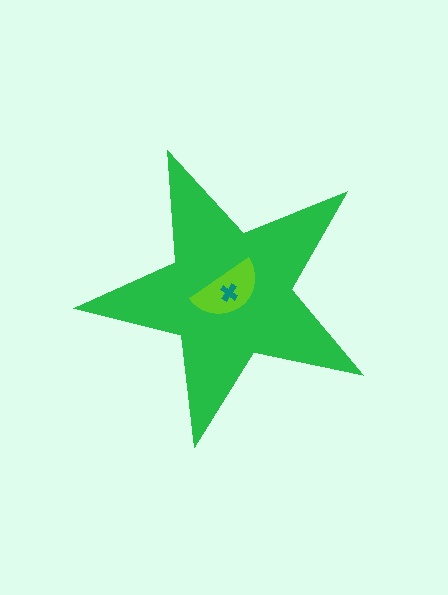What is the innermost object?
The teal cross.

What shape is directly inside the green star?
The lime semicircle.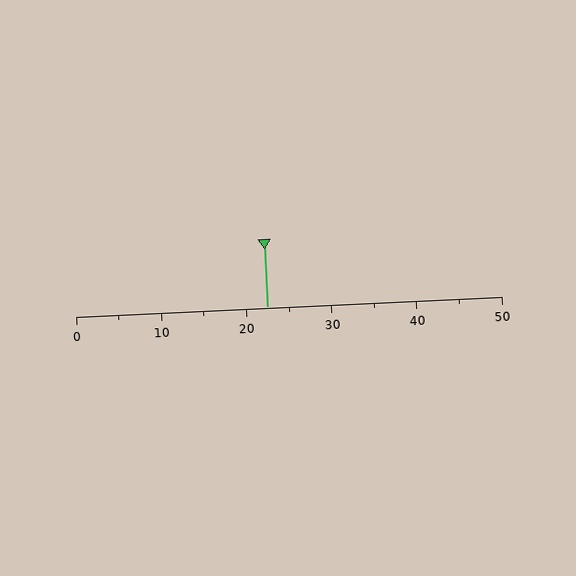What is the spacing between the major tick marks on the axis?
The major ticks are spaced 10 apart.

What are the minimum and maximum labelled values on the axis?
The axis runs from 0 to 50.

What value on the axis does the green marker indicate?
The marker indicates approximately 22.5.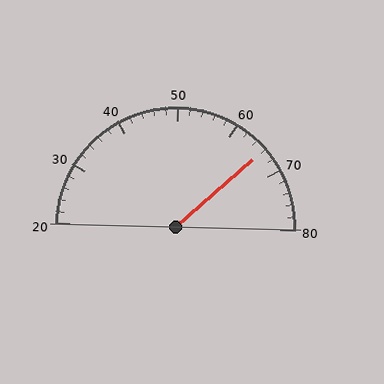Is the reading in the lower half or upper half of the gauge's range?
The reading is in the upper half of the range (20 to 80).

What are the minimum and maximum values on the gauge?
The gauge ranges from 20 to 80.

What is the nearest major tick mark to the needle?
The nearest major tick mark is 70.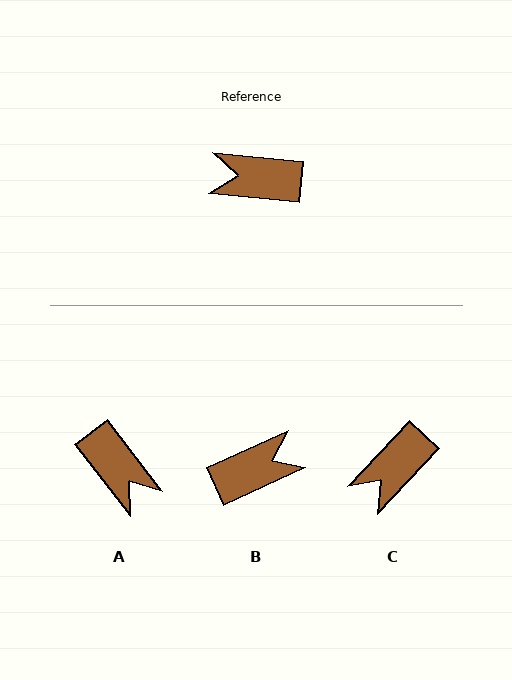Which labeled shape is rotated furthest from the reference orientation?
B, about 150 degrees away.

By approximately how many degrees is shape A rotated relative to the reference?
Approximately 133 degrees counter-clockwise.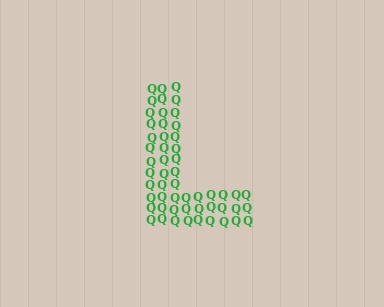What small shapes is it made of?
It is made of small letter Q's.